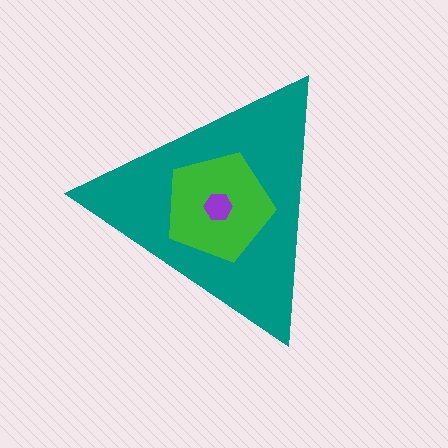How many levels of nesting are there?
3.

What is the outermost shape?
The teal triangle.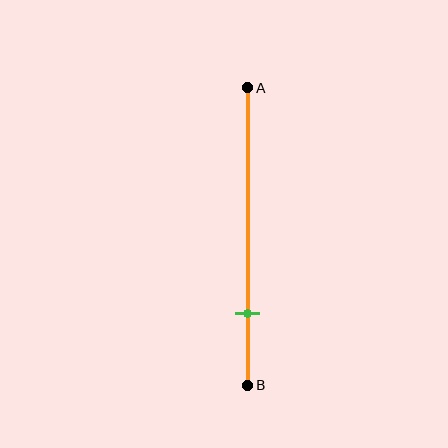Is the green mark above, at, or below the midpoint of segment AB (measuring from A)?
The green mark is below the midpoint of segment AB.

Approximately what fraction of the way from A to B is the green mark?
The green mark is approximately 75% of the way from A to B.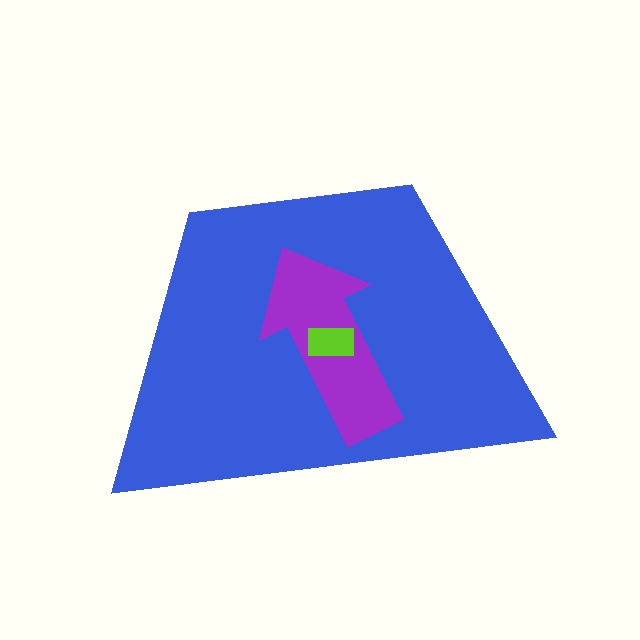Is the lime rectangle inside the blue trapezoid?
Yes.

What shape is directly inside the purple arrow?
The lime rectangle.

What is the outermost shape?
The blue trapezoid.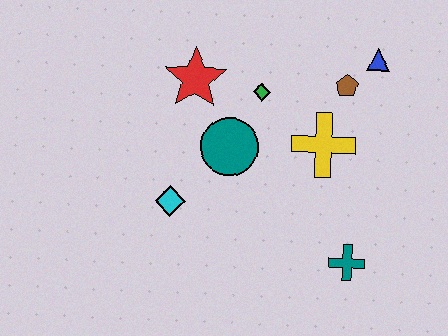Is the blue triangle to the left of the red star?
No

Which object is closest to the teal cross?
The yellow cross is closest to the teal cross.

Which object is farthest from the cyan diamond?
The blue triangle is farthest from the cyan diamond.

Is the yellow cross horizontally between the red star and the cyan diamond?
No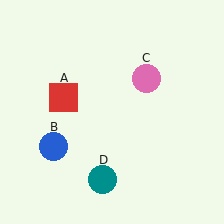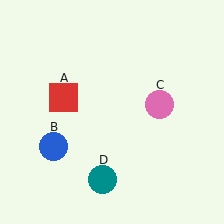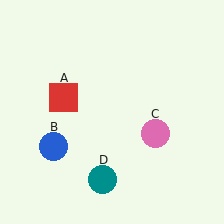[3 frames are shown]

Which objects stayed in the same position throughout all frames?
Red square (object A) and blue circle (object B) and teal circle (object D) remained stationary.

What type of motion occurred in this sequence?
The pink circle (object C) rotated clockwise around the center of the scene.